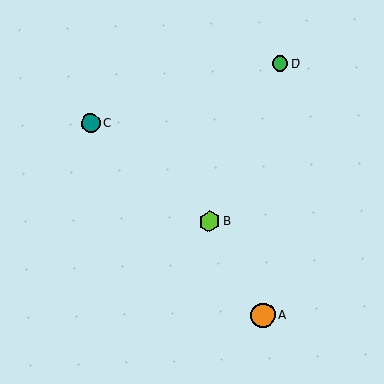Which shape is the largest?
The orange circle (labeled A) is the largest.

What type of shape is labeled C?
Shape C is a teal circle.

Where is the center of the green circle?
The center of the green circle is at (280, 64).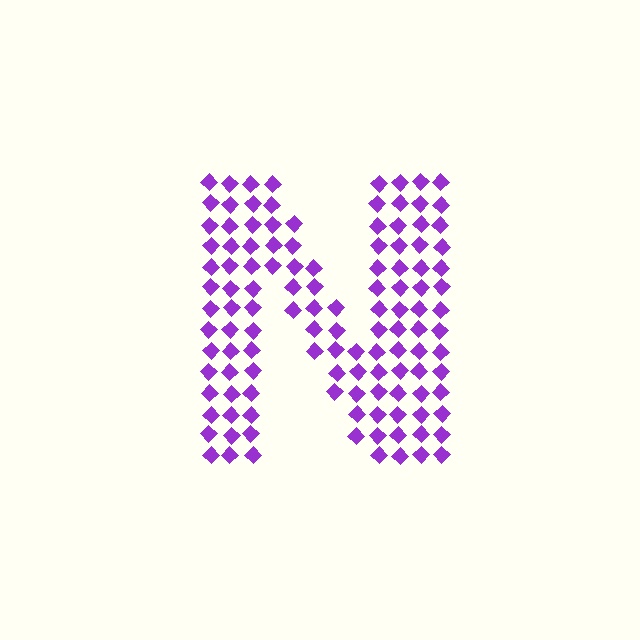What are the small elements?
The small elements are diamonds.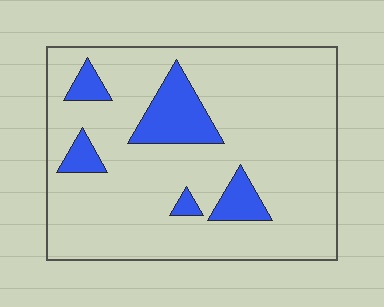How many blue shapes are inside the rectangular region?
5.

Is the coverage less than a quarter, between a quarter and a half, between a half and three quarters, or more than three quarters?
Less than a quarter.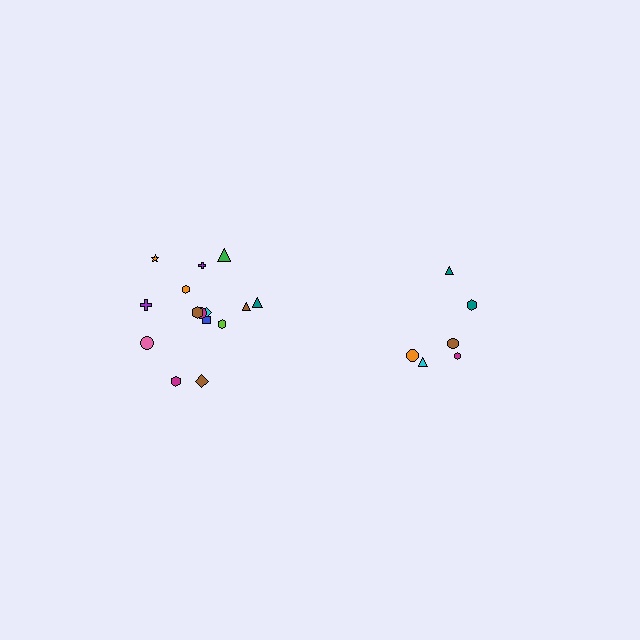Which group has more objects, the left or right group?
The left group.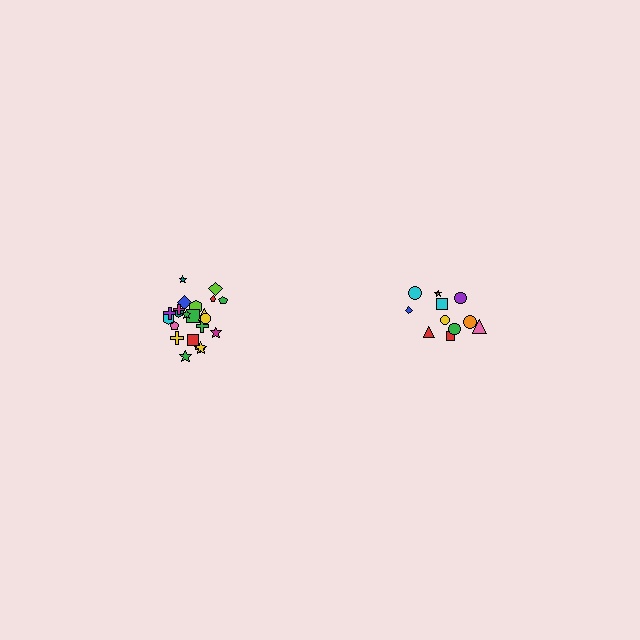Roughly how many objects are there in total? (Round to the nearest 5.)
Roughly 35 objects in total.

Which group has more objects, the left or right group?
The left group.